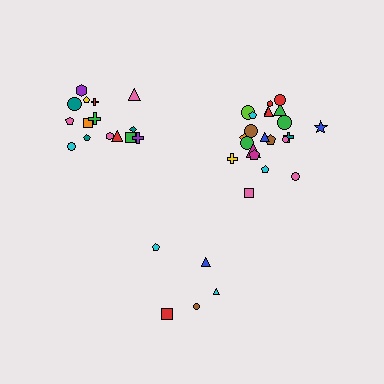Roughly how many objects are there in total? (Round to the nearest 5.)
Roughly 40 objects in total.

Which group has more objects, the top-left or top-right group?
The top-right group.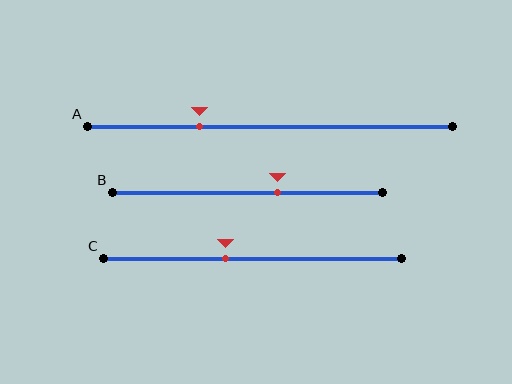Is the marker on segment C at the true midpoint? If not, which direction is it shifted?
No, the marker on segment C is shifted to the left by about 9% of the segment length.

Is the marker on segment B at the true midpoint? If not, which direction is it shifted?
No, the marker on segment B is shifted to the right by about 11% of the segment length.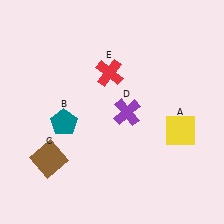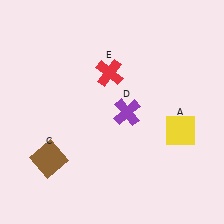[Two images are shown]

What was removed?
The teal pentagon (B) was removed in Image 2.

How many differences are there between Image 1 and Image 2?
There is 1 difference between the two images.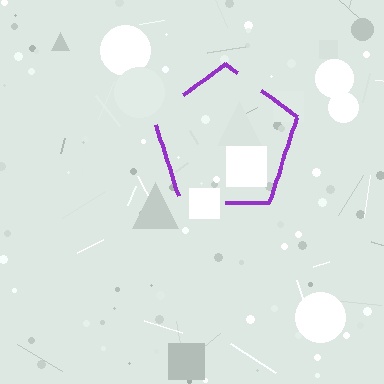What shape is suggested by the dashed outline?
The dashed outline suggests a pentagon.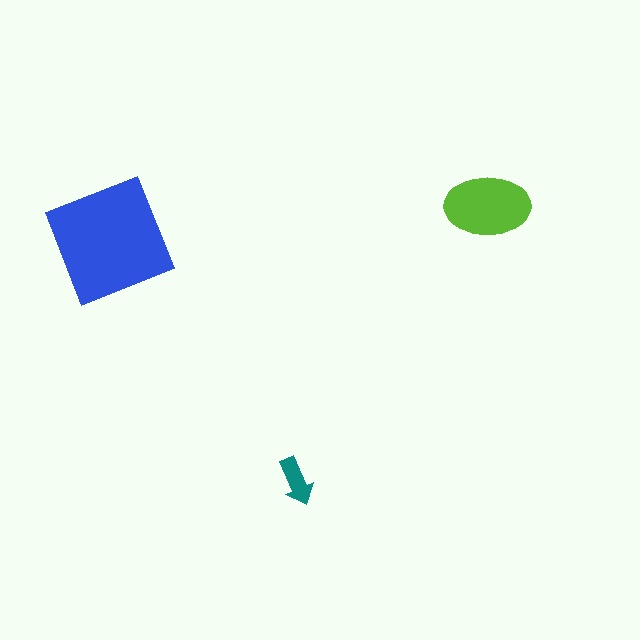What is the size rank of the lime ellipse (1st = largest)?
2nd.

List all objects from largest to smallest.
The blue square, the lime ellipse, the teal arrow.